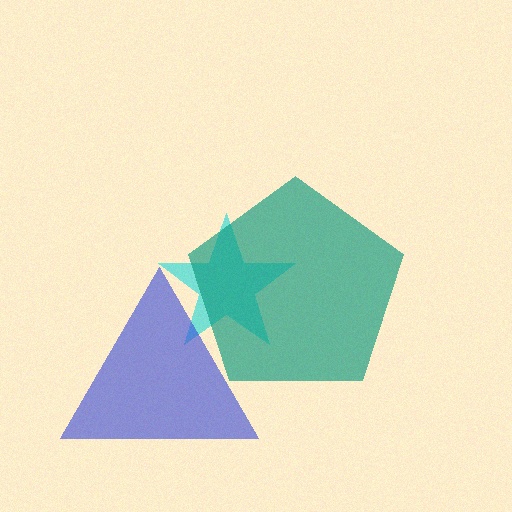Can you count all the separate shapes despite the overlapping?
Yes, there are 3 separate shapes.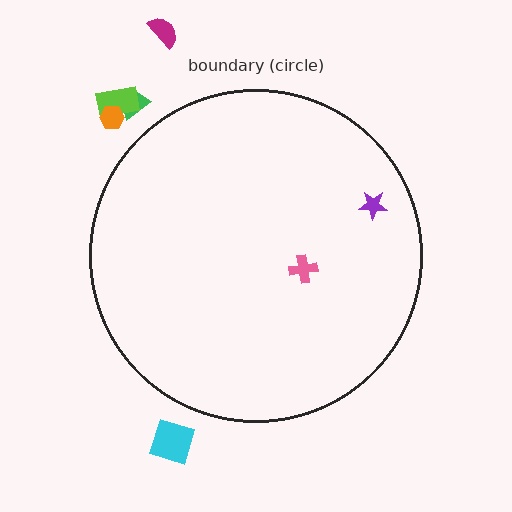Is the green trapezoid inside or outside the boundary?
Outside.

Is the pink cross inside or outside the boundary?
Inside.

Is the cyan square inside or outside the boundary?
Outside.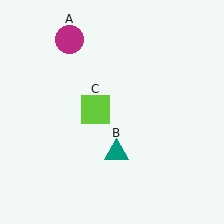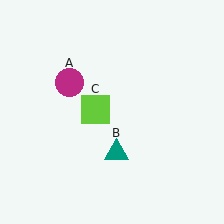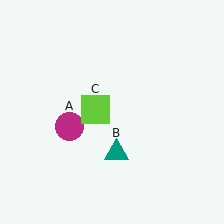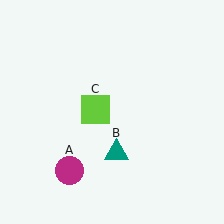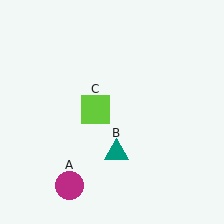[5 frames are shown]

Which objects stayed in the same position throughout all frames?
Teal triangle (object B) and lime square (object C) remained stationary.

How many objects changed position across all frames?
1 object changed position: magenta circle (object A).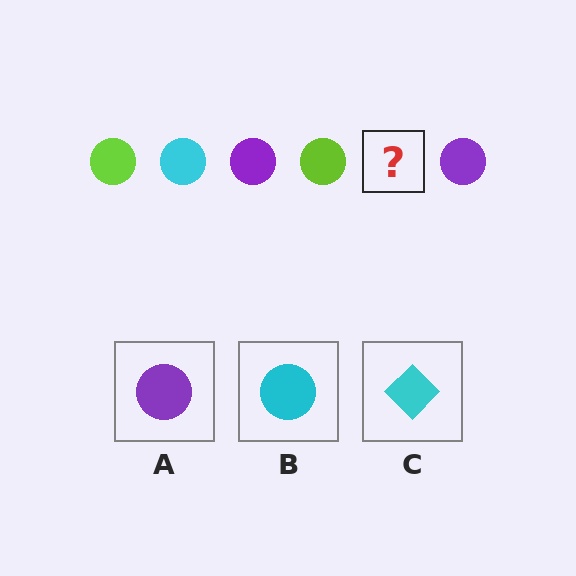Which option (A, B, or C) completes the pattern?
B.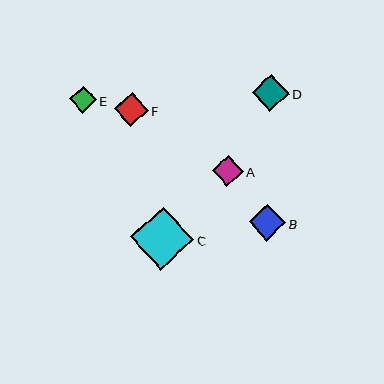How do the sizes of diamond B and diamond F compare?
Diamond B and diamond F are approximately the same size.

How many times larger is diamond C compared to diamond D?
Diamond C is approximately 1.7 times the size of diamond D.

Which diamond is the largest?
Diamond C is the largest with a size of approximately 63 pixels.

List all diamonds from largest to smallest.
From largest to smallest: C, B, D, F, A, E.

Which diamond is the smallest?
Diamond E is the smallest with a size of approximately 27 pixels.